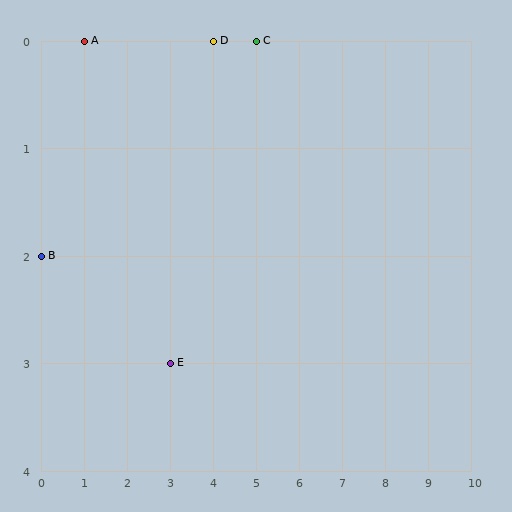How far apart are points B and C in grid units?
Points B and C are 5 columns and 2 rows apart (about 5.4 grid units diagonally).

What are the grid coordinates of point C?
Point C is at grid coordinates (5, 0).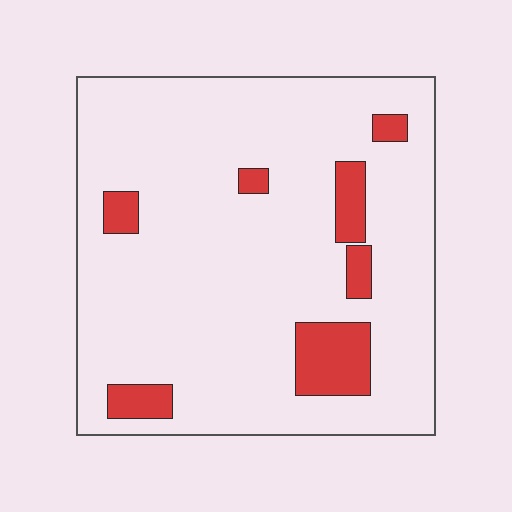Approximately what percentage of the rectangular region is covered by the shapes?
Approximately 10%.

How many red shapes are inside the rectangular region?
7.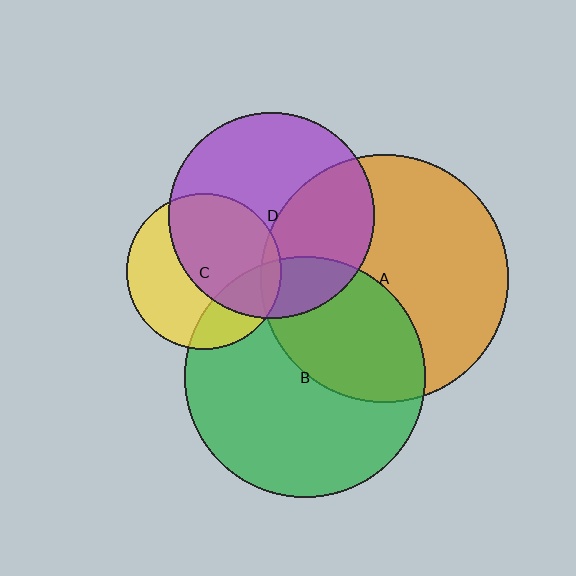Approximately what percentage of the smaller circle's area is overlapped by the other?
Approximately 55%.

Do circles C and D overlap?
Yes.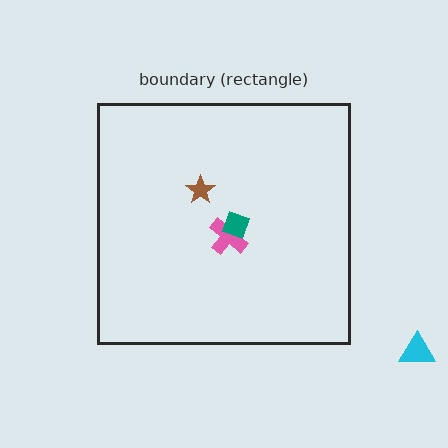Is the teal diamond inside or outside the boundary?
Inside.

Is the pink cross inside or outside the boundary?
Inside.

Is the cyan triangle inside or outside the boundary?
Outside.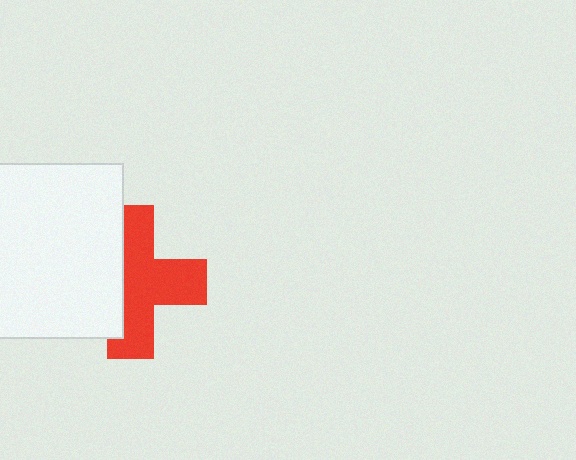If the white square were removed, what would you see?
You would see the complete red cross.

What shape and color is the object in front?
The object in front is a white square.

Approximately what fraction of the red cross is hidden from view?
Roughly 38% of the red cross is hidden behind the white square.